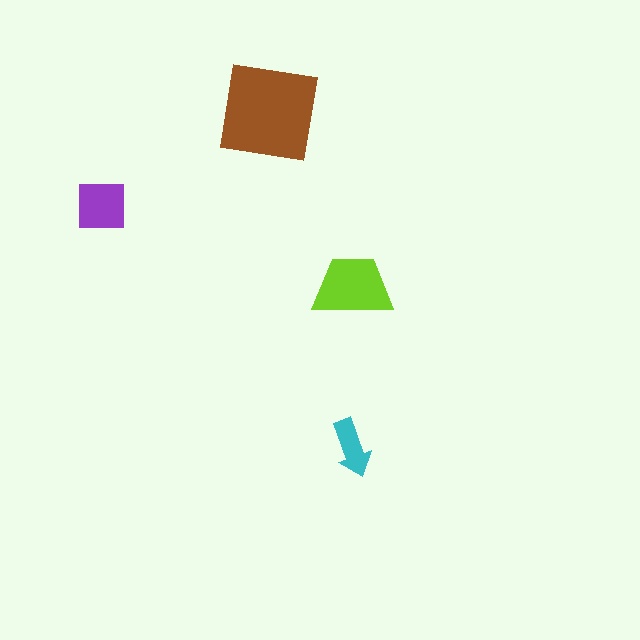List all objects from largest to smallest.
The brown square, the lime trapezoid, the purple square, the cyan arrow.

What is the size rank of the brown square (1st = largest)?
1st.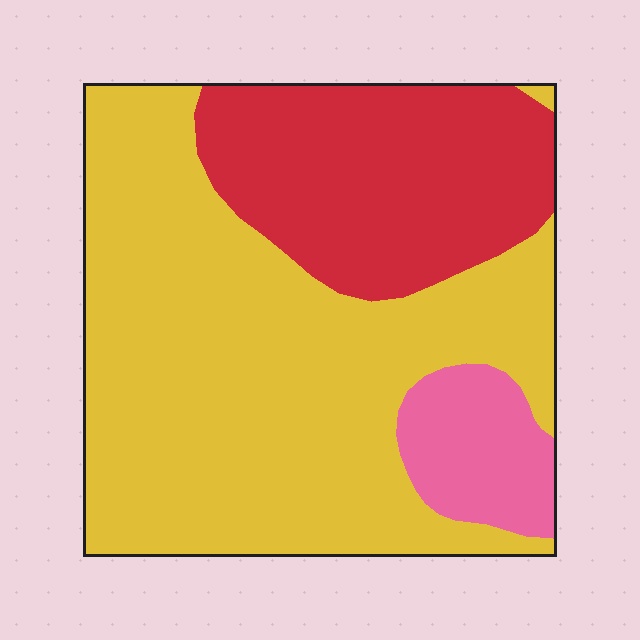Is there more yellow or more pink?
Yellow.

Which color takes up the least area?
Pink, at roughly 10%.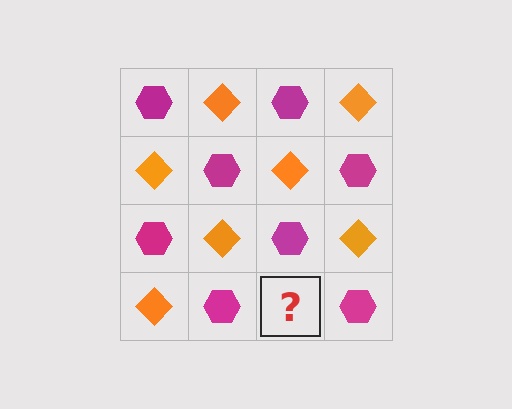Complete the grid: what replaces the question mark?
The question mark should be replaced with an orange diamond.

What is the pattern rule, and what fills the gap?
The rule is that it alternates magenta hexagon and orange diamond in a checkerboard pattern. The gap should be filled with an orange diamond.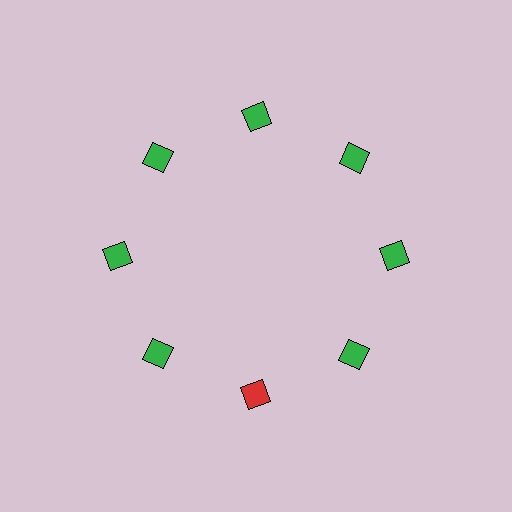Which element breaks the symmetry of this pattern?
The red diamond at roughly the 6 o'clock position breaks the symmetry. All other shapes are green diamonds.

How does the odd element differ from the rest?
It has a different color: red instead of green.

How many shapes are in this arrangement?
There are 8 shapes arranged in a ring pattern.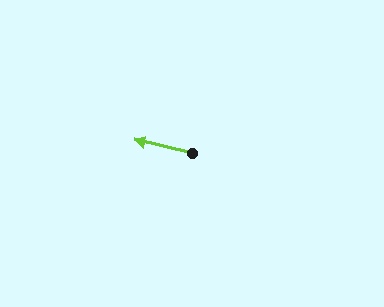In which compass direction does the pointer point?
West.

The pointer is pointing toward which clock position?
Roughly 9 o'clock.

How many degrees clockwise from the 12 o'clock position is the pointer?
Approximately 283 degrees.